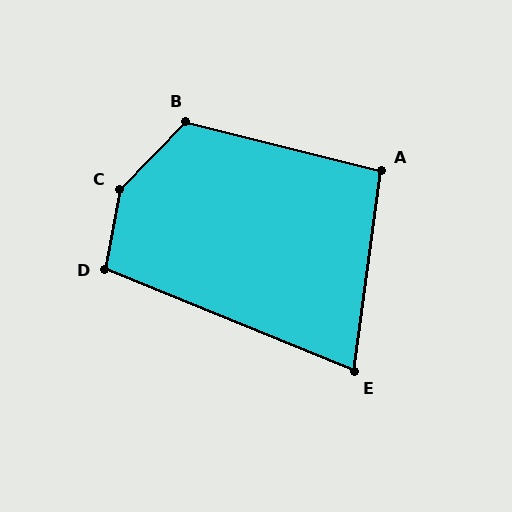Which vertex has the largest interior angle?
C, at approximately 146 degrees.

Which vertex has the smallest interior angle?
E, at approximately 75 degrees.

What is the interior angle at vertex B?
Approximately 120 degrees (obtuse).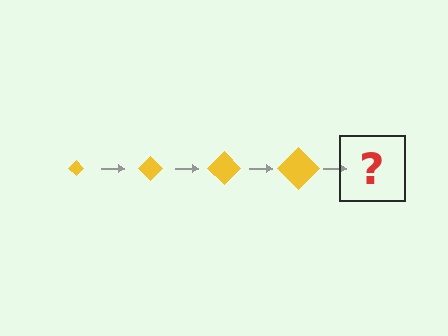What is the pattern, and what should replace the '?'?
The pattern is that the diamond gets progressively larger each step. The '?' should be a yellow diamond, larger than the previous one.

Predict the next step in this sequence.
The next step is a yellow diamond, larger than the previous one.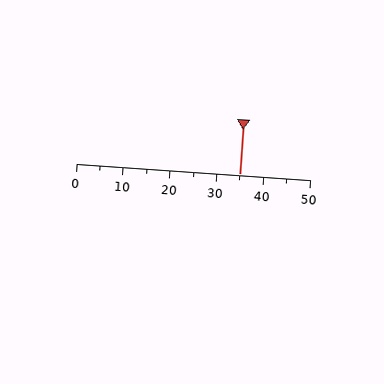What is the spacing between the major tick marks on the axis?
The major ticks are spaced 10 apart.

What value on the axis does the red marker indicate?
The marker indicates approximately 35.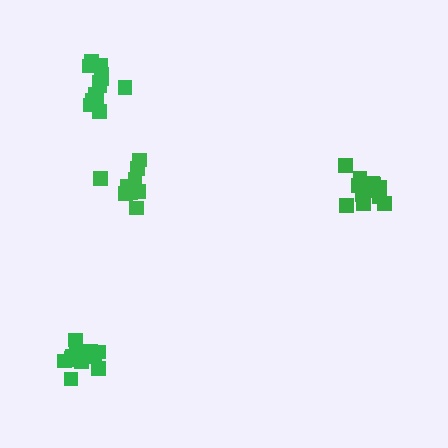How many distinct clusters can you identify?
There are 4 distinct clusters.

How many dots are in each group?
Group 1: 12 dots, Group 2: 12 dots, Group 3: 14 dots, Group 4: 13 dots (51 total).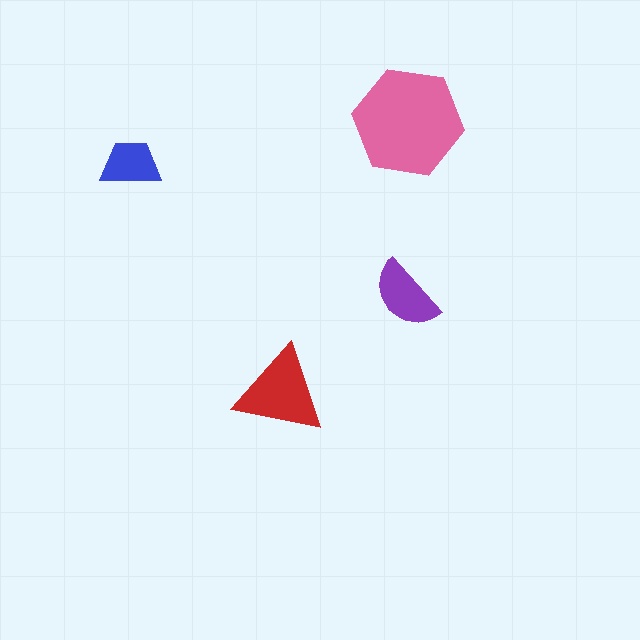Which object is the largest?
The pink hexagon.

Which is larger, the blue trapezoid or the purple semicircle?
The purple semicircle.